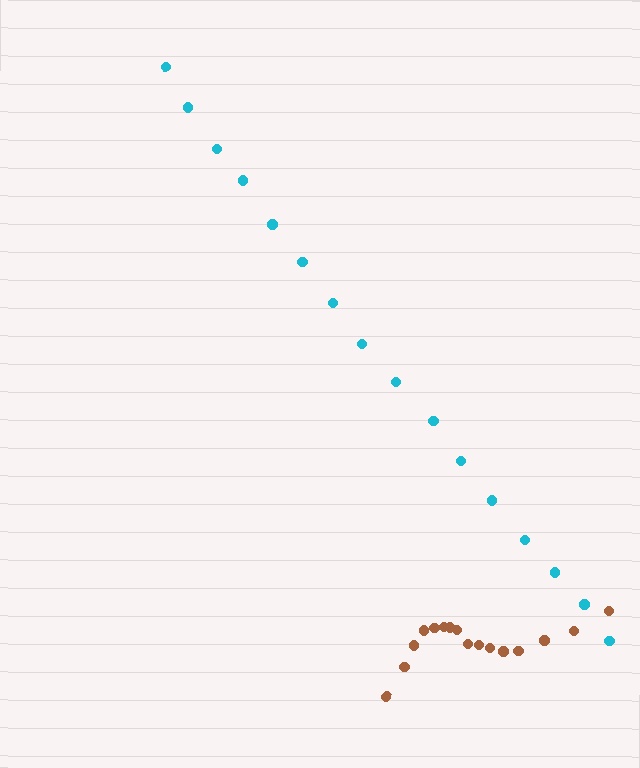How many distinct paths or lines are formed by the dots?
There are 2 distinct paths.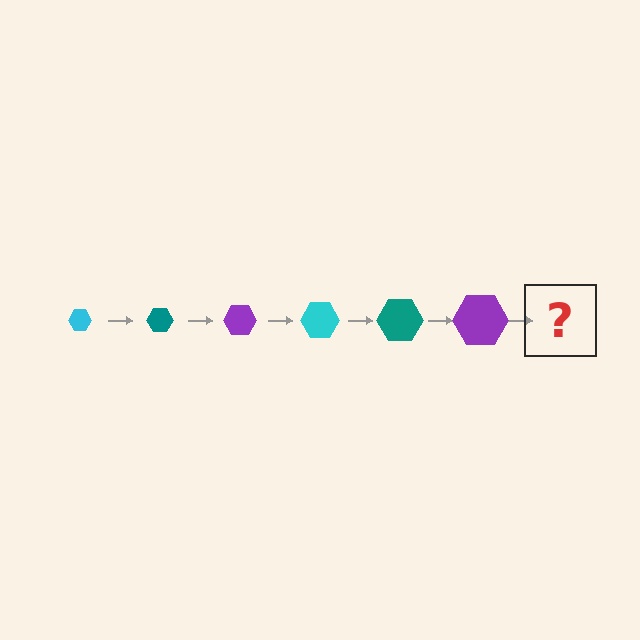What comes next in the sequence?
The next element should be a cyan hexagon, larger than the previous one.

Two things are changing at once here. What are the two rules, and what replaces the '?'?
The two rules are that the hexagon grows larger each step and the color cycles through cyan, teal, and purple. The '?' should be a cyan hexagon, larger than the previous one.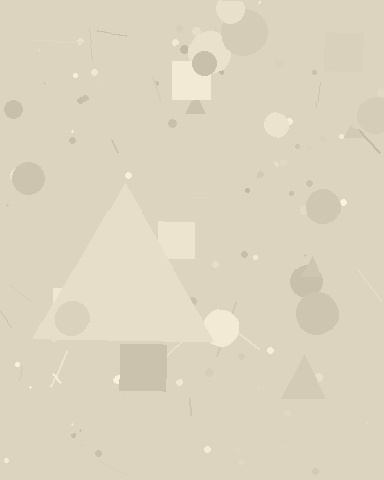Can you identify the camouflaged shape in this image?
The camouflaged shape is a triangle.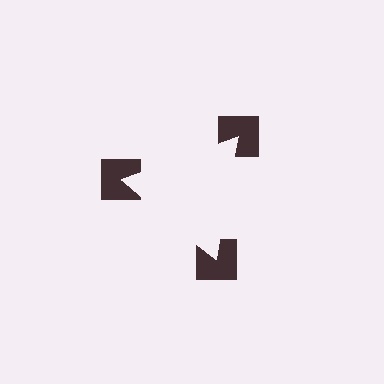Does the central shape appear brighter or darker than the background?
It typically appears slightly brighter than the background, even though no actual brightness change is drawn.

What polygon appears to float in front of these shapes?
An illusory triangle — its edges are inferred from the aligned wedge cuts in the notched squares, not physically drawn.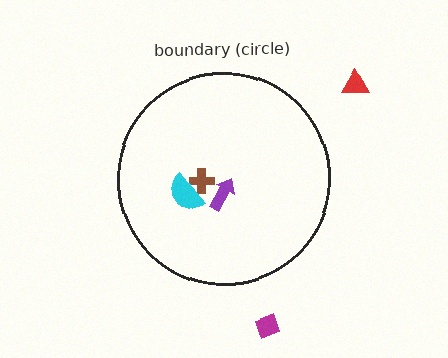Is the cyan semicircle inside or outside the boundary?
Inside.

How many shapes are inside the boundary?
3 inside, 2 outside.